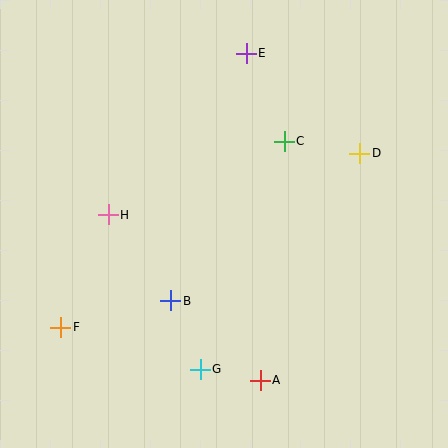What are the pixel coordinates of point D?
Point D is at (360, 153).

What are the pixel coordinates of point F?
Point F is at (61, 327).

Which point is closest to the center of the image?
Point B at (171, 301) is closest to the center.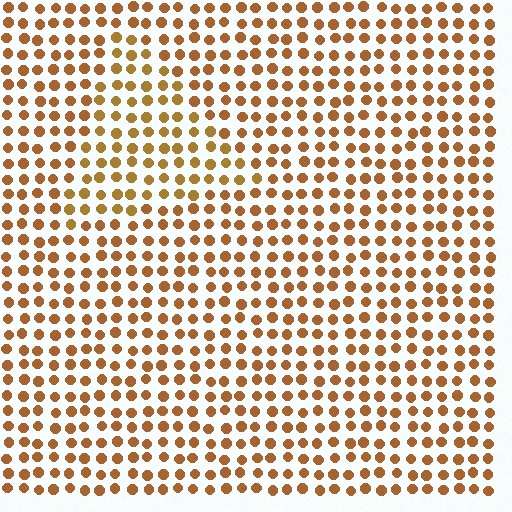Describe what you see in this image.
The image is filled with small brown elements in a uniform arrangement. A triangle-shaped region is visible where the elements are tinted to a slightly different hue, forming a subtle color boundary.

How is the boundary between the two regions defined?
The boundary is defined purely by a slight shift in hue (about 15 degrees). Spacing, size, and orientation are identical on both sides.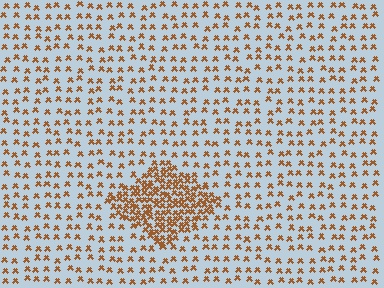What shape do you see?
I see a diamond.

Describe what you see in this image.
The image contains small brown elements arranged at two different densities. A diamond-shaped region is visible where the elements are more densely packed than the surrounding area.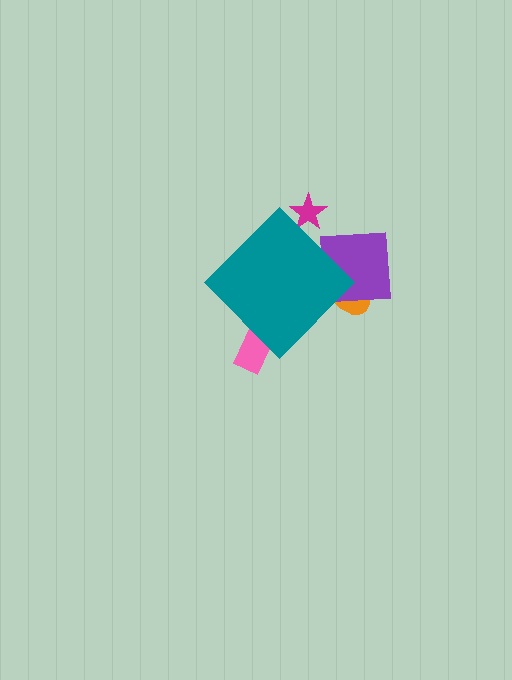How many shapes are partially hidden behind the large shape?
4 shapes are partially hidden.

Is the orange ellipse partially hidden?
Yes, the orange ellipse is partially hidden behind the teal diamond.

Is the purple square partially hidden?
Yes, the purple square is partially hidden behind the teal diamond.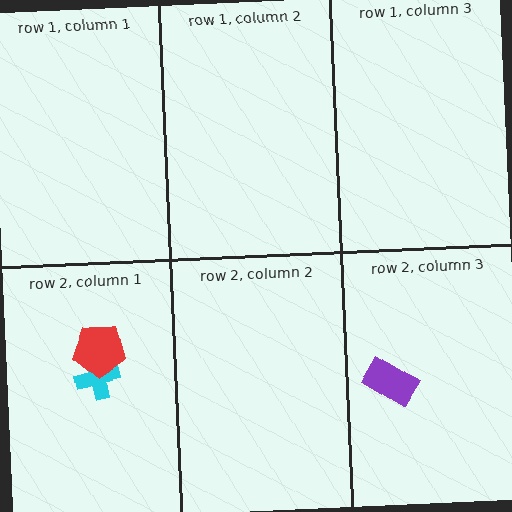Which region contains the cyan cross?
The row 2, column 1 region.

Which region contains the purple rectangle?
The row 2, column 3 region.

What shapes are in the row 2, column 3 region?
The purple rectangle.